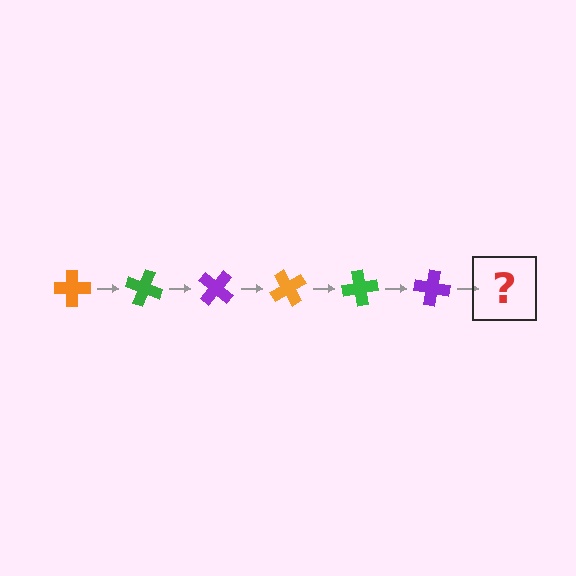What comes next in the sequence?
The next element should be an orange cross, rotated 120 degrees from the start.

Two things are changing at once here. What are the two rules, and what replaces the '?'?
The two rules are that it rotates 20 degrees each step and the color cycles through orange, green, and purple. The '?' should be an orange cross, rotated 120 degrees from the start.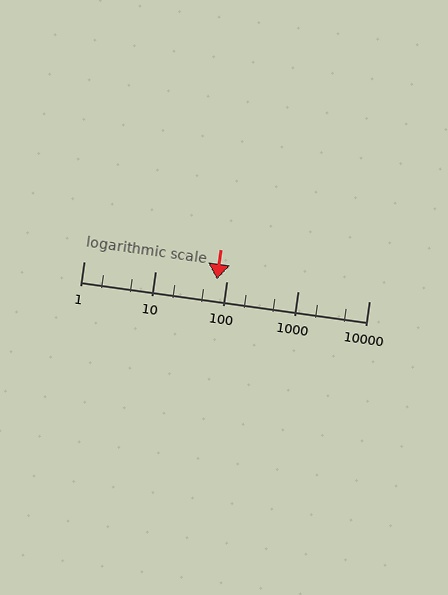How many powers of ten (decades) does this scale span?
The scale spans 4 decades, from 1 to 10000.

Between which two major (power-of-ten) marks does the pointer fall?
The pointer is between 10 and 100.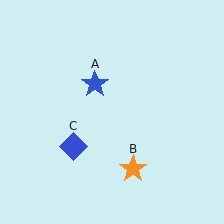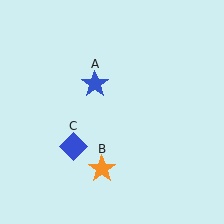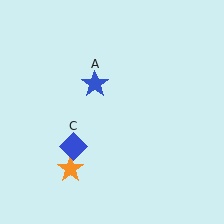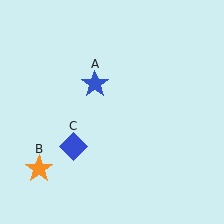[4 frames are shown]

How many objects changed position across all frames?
1 object changed position: orange star (object B).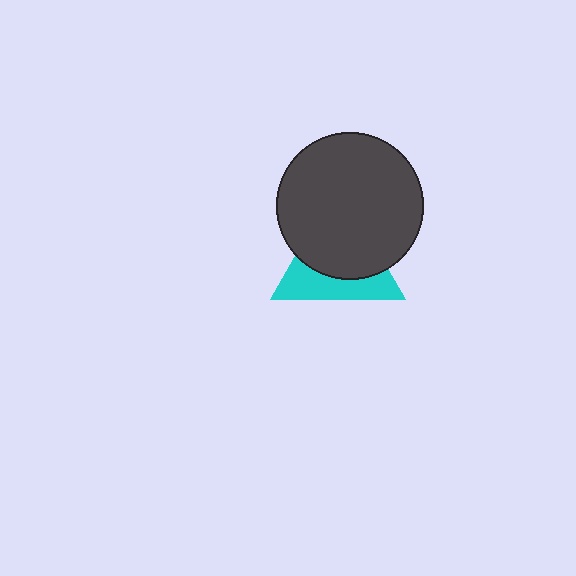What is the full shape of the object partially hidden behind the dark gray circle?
The partially hidden object is a cyan triangle.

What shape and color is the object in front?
The object in front is a dark gray circle.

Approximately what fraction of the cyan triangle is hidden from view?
Roughly 60% of the cyan triangle is hidden behind the dark gray circle.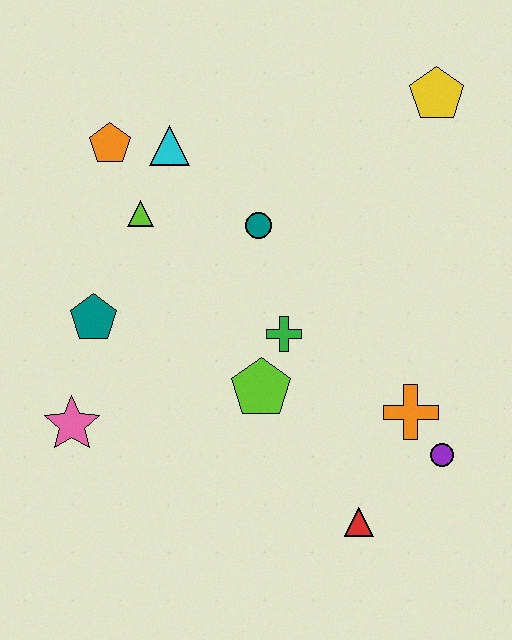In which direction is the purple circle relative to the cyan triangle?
The purple circle is below the cyan triangle.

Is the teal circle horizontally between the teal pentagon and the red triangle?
Yes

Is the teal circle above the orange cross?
Yes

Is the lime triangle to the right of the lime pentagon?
No